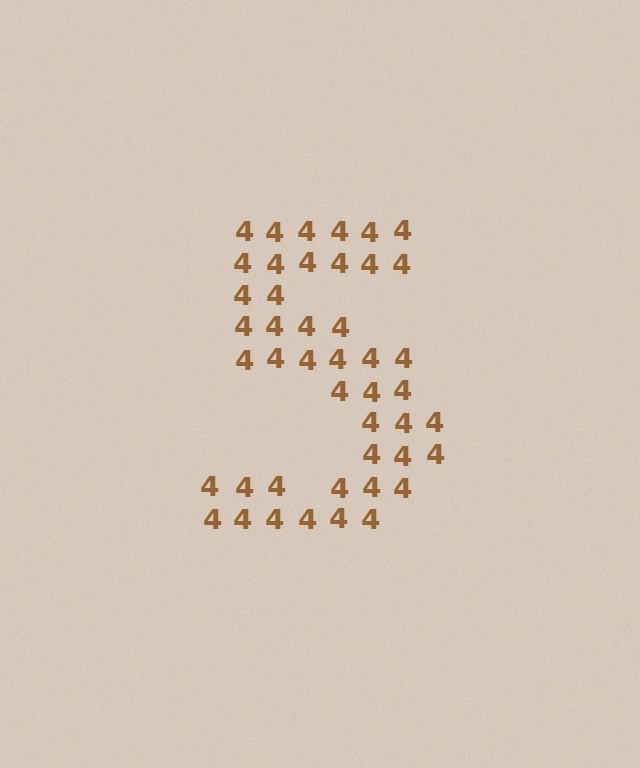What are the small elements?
The small elements are digit 4's.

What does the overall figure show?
The overall figure shows the digit 5.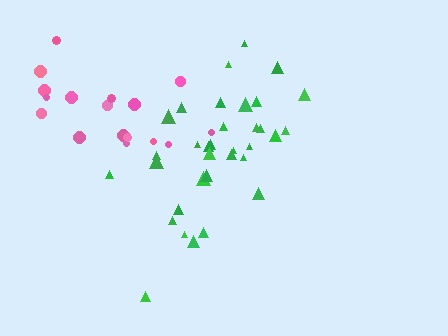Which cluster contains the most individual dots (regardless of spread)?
Green (34).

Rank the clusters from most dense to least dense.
pink, green.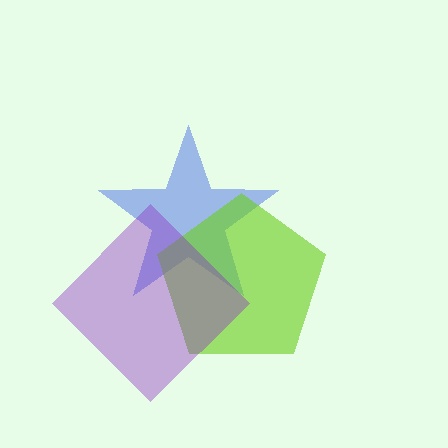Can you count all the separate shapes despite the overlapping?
Yes, there are 3 separate shapes.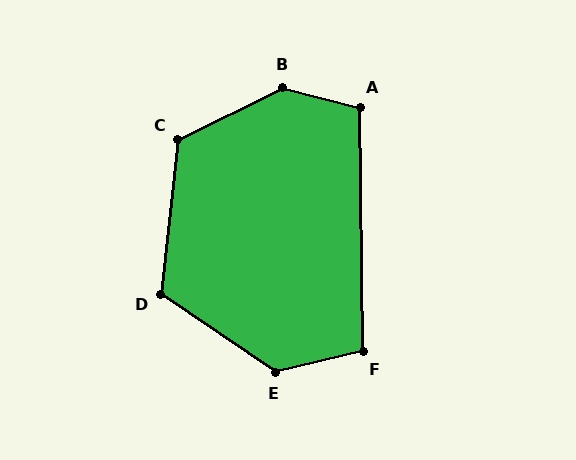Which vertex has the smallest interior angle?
F, at approximately 103 degrees.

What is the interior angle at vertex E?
Approximately 133 degrees (obtuse).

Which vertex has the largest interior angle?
B, at approximately 139 degrees.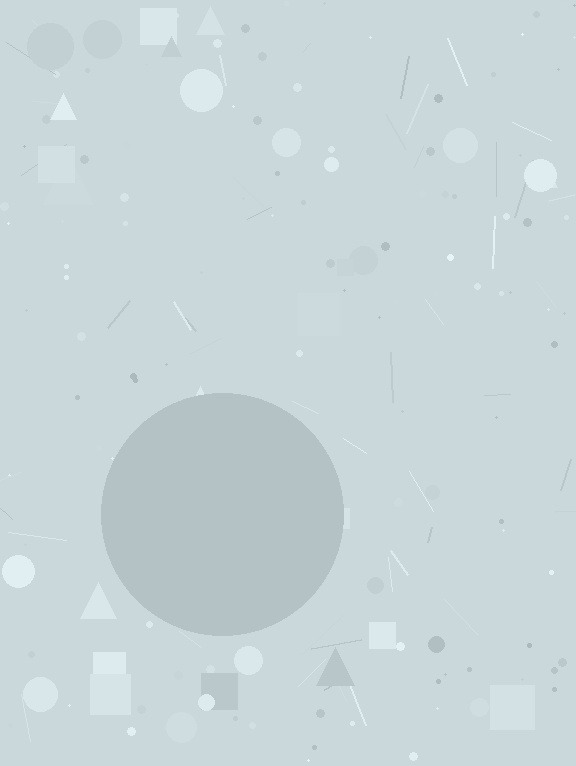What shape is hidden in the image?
A circle is hidden in the image.